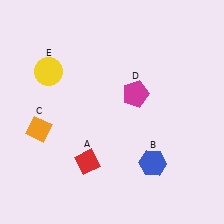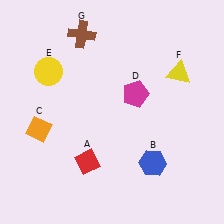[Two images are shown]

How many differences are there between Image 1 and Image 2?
There are 2 differences between the two images.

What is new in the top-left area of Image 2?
A brown cross (G) was added in the top-left area of Image 2.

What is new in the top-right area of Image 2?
A yellow triangle (F) was added in the top-right area of Image 2.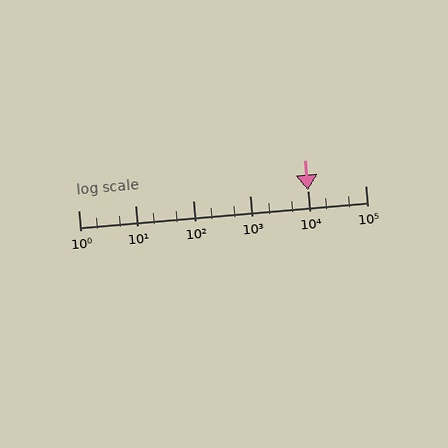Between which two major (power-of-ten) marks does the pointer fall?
The pointer is between 10000 and 100000.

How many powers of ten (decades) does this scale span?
The scale spans 5 decades, from 1 to 100000.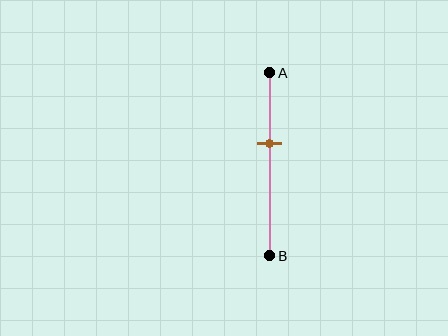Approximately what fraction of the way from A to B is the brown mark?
The brown mark is approximately 40% of the way from A to B.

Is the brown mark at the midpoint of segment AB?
No, the mark is at about 40% from A, not at the 50% midpoint.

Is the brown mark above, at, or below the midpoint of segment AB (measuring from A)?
The brown mark is above the midpoint of segment AB.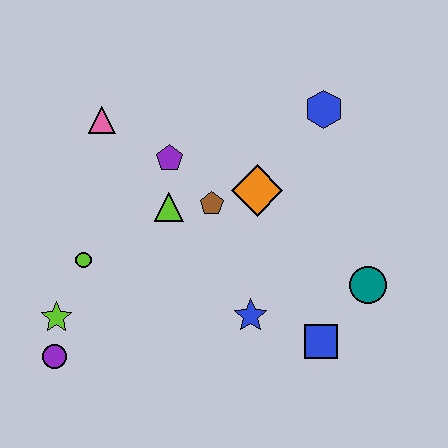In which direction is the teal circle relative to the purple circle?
The teal circle is to the right of the purple circle.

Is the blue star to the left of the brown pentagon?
No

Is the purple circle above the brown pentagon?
No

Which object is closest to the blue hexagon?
The orange diamond is closest to the blue hexagon.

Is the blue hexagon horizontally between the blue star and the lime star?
No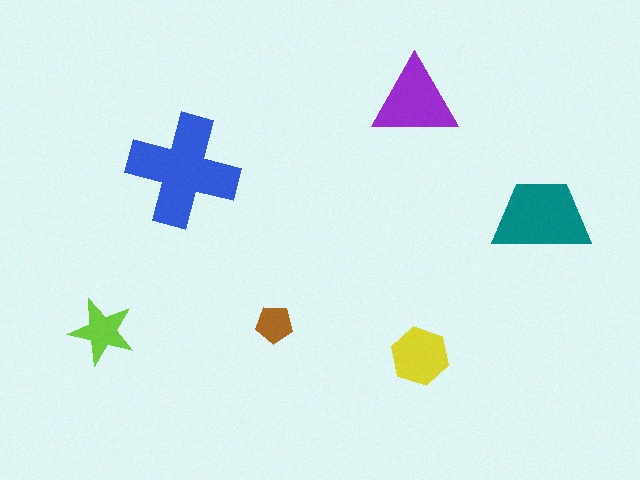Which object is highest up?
The purple triangle is topmost.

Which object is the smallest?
The brown pentagon.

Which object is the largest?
The blue cross.